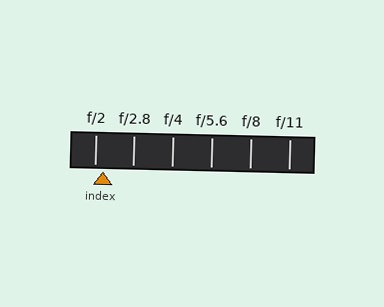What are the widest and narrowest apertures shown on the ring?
The widest aperture shown is f/2 and the narrowest is f/11.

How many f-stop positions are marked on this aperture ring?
There are 6 f-stop positions marked.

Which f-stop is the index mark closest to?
The index mark is closest to f/2.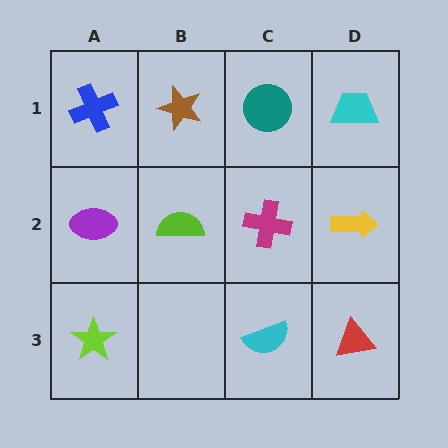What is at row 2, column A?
A purple ellipse.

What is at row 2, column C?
A magenta cross.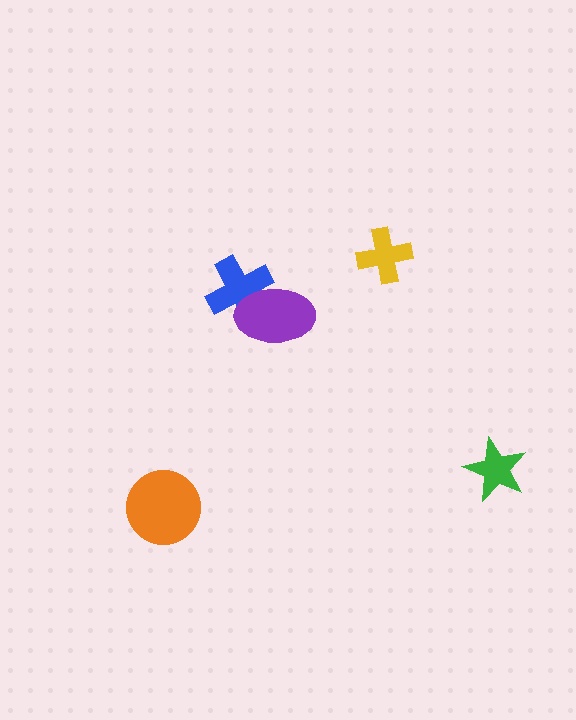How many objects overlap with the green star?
0 objects overlap with the green star.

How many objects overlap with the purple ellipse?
1 object overlaps with the purple ellipse.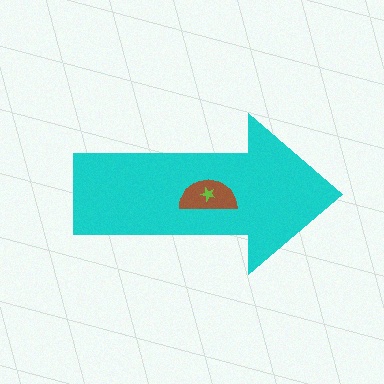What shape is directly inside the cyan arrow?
The brown semicircle.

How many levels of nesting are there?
3.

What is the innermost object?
The lime star.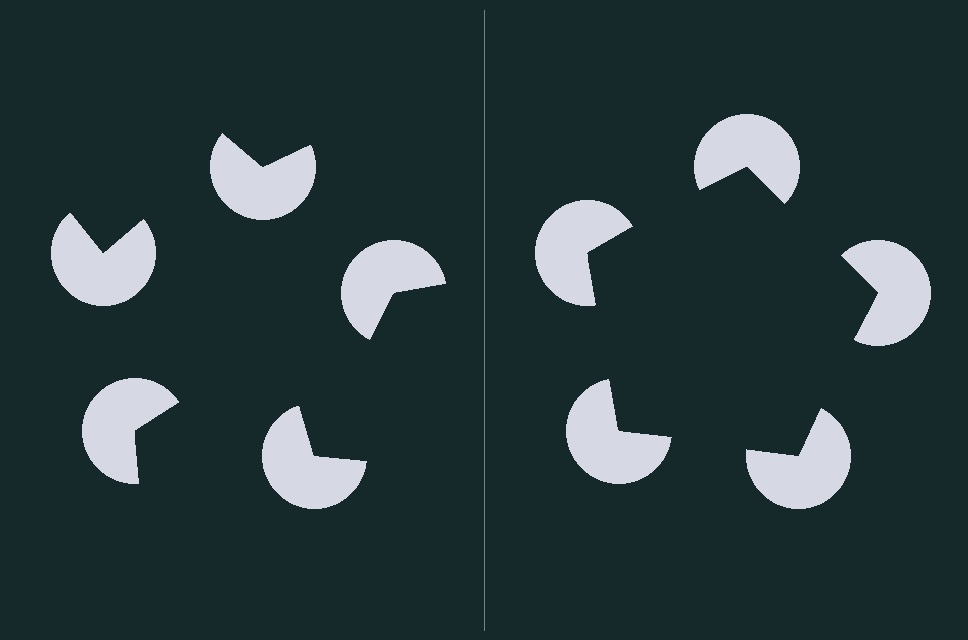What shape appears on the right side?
An illusory pentagon.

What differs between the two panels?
The pac-man discs are positioned identically on both sides; only the wedge orientations differ. On the right they align to a pentagon; on the left they are misaligned.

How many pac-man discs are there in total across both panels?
10 — 5 on each side.